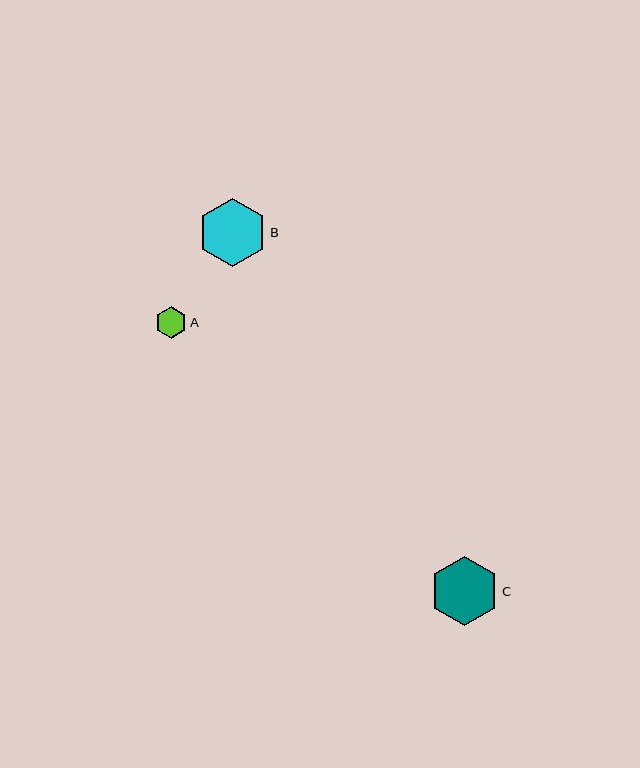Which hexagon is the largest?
Hexagon C is the largest with a size of approximately 70 pixels.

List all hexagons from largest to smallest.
From largest to smallest: C, B, A.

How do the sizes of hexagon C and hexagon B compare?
Hexagon C and hexagon B are approximately the same size.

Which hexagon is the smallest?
Hexagon A is the smallest with a size of approximately 31 pixels.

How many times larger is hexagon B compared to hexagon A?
Hexagon B is approximately 2.2 times the size of hexagon A.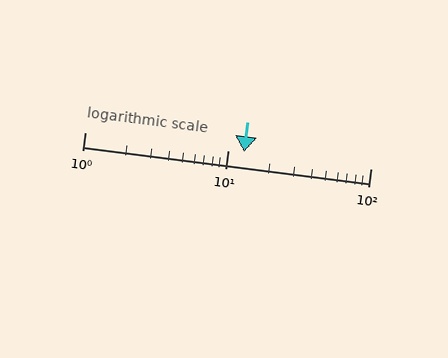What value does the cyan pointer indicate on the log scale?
The pointer indicates approximately 13.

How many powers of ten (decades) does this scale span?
The scale spans 2 decades, from 1 to 100.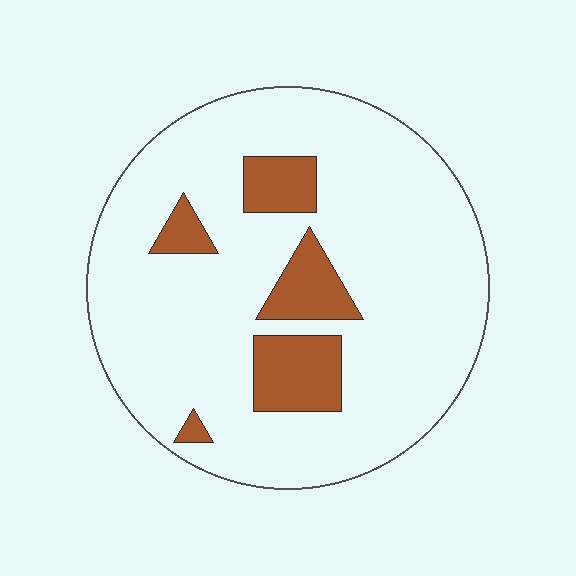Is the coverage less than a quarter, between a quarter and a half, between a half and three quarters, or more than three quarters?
Less than a quarter.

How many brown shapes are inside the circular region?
5.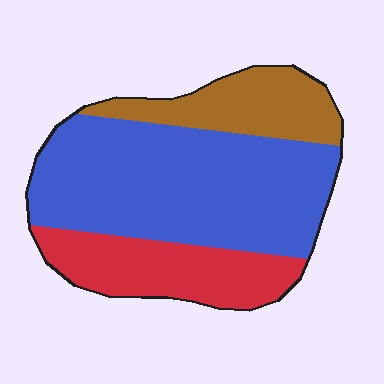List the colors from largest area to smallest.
From largest to smallest: blue, red, brown.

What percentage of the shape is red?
Red covers about 25% of the shape.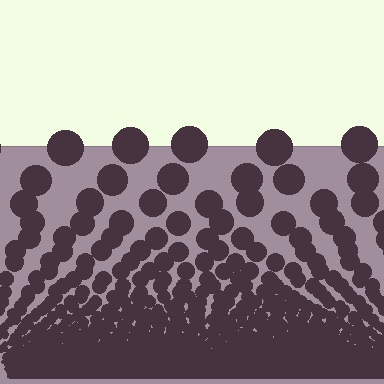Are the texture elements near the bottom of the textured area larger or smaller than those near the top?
Smaller. The gradient is inverted — elements near the bottom are smaller and denser.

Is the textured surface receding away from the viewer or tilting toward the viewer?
The surface appears to tilt toward the viewer. Texture elements get larger and sparser toward the top.